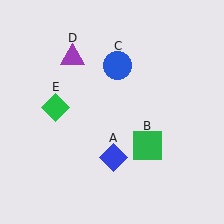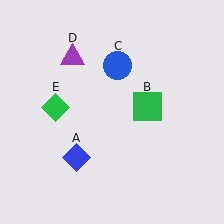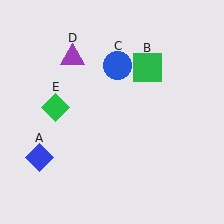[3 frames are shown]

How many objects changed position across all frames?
2 objects changed position: blue diamond (object A), green square (object B).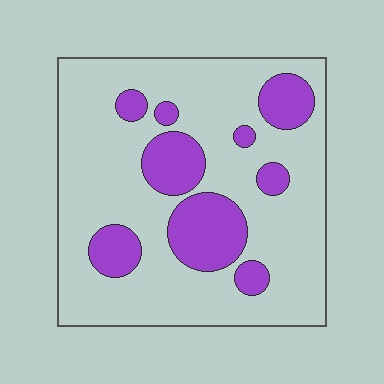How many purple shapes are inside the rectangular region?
9.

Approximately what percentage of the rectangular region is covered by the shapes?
Approximately 25%.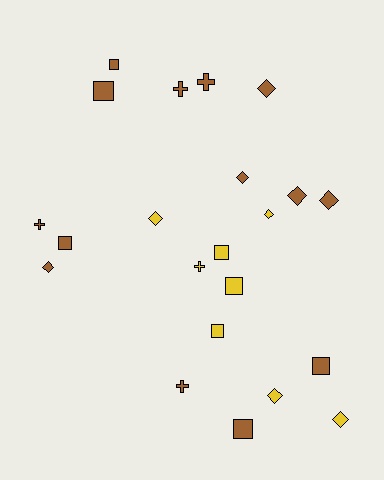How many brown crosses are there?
There are 4 brown crosses.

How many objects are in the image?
There are 22 objects.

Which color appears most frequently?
Brown, with 14 objects.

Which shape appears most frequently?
Diamond, with 9 objects.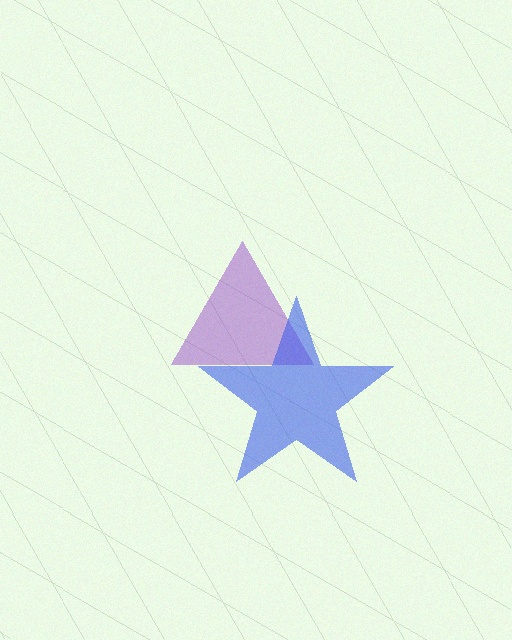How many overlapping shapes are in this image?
There are 2 overlapping shapes in the image.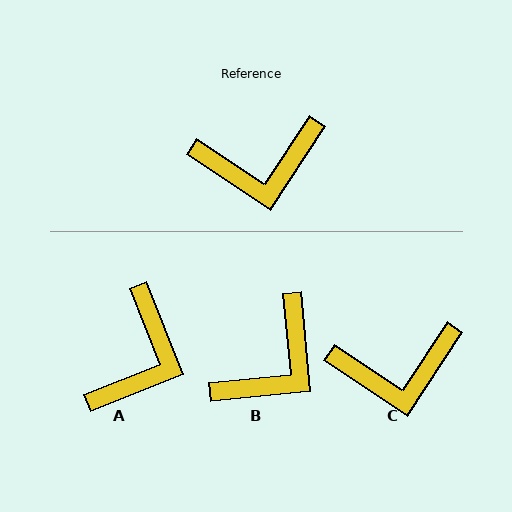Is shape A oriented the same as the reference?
No, it is off by about 55 degrees.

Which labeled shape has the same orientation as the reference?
C.